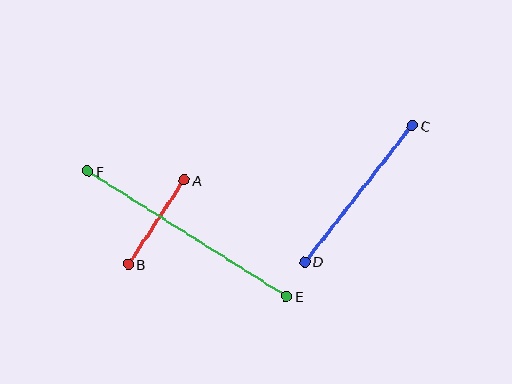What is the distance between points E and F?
The distance is approximately 235 pixels.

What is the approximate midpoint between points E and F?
The midpoint is at approximately (187, 234) pixels.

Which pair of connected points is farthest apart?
Points E and F are farthest apart.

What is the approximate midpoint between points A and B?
The midpoint is at approximately (156, 222) pixels.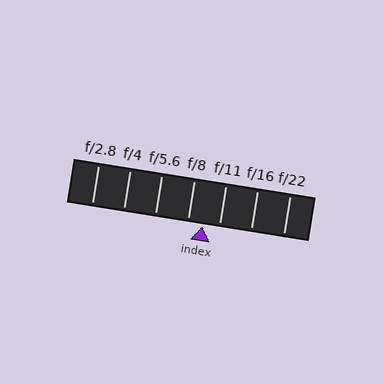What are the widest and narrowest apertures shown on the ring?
The widest aperture shown is f/2.8 and the narrowest is f/22.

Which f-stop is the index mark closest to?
The index mark is closest to f/8.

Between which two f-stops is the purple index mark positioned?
The index mark is between f/8 and f/11.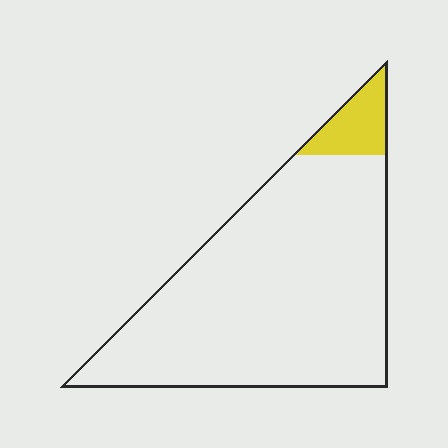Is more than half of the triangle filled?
No.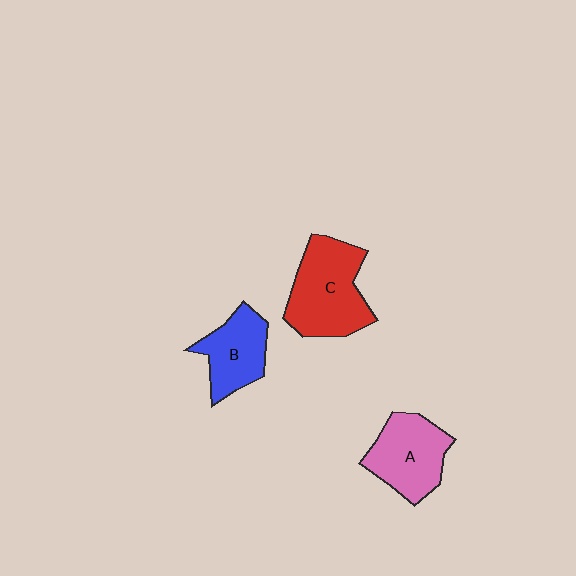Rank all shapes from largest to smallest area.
From largest to smallest: C (red), A (pink), B (blue).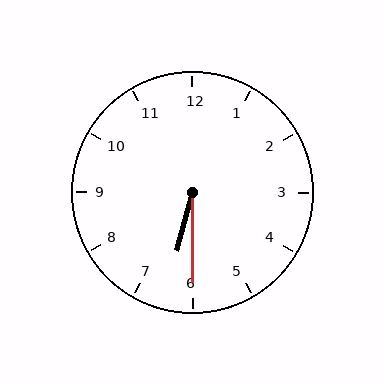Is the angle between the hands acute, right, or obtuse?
It is acute.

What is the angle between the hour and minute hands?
Approximately 15 degrees.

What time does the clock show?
6:30.